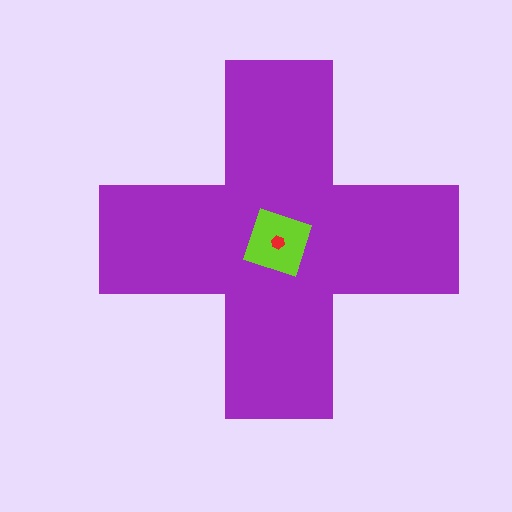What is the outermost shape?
The purple cross.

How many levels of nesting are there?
3.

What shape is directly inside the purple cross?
The lime square.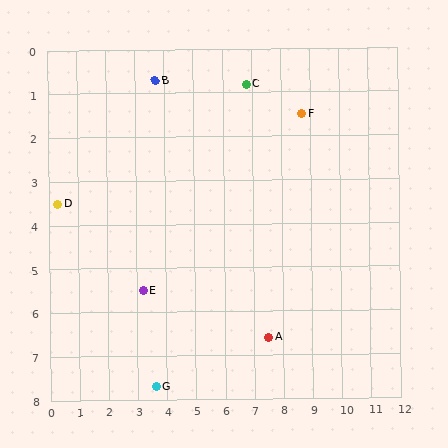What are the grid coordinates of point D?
Point D is at approximately (0.3, 3.5).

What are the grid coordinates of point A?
Point A is at approximately (7.5, 6.6).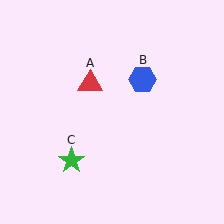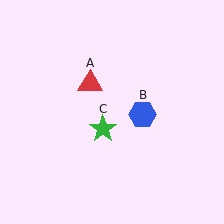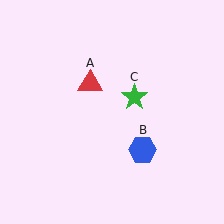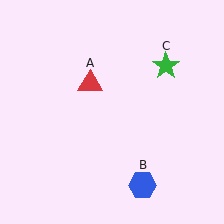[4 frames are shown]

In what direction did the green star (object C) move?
The green star (object C) moved up and to the right.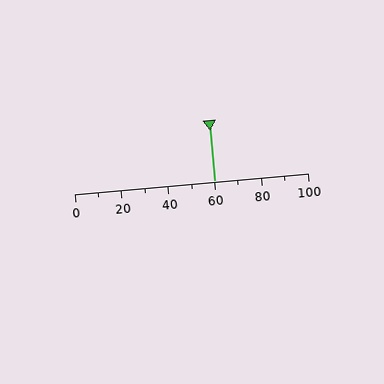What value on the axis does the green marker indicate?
The marker indicates approximately 60.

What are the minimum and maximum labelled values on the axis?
The axis runs from 0 to 100.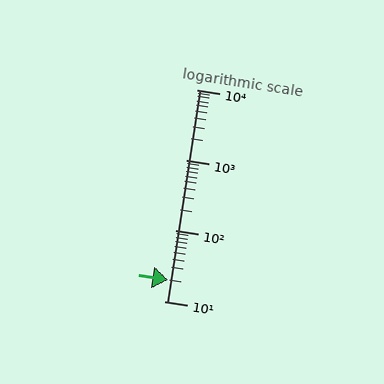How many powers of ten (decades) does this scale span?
The scale spans 3 decades, from 10 to 10000.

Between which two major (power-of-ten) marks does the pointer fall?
The pointer is between 10 and 100.